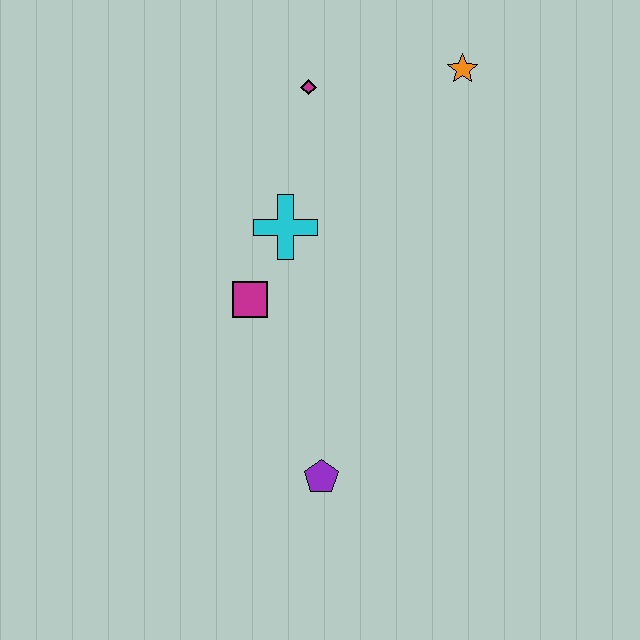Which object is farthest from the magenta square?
The orange star is farthest from the magenta square.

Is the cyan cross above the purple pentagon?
Yes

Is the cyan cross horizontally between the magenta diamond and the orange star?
No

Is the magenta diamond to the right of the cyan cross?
Yes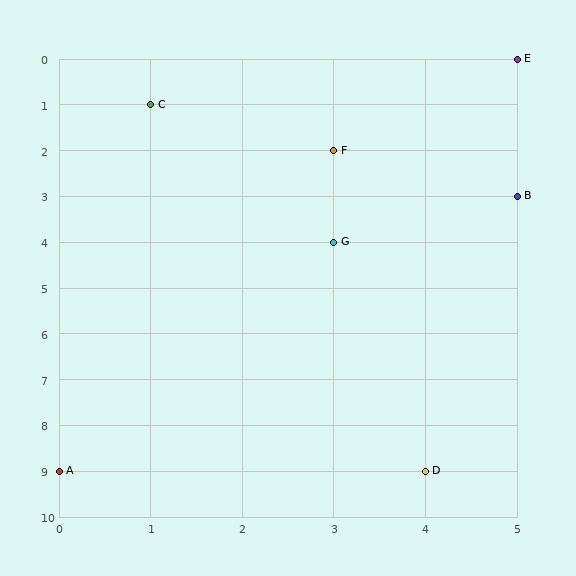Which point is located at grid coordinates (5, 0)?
Point E is at (5, 0).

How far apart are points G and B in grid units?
Points G and B are 2 columns and 1 row apart (about 2.2 grid units diagonally).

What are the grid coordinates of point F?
Point F is at grid coordinates (3, 2).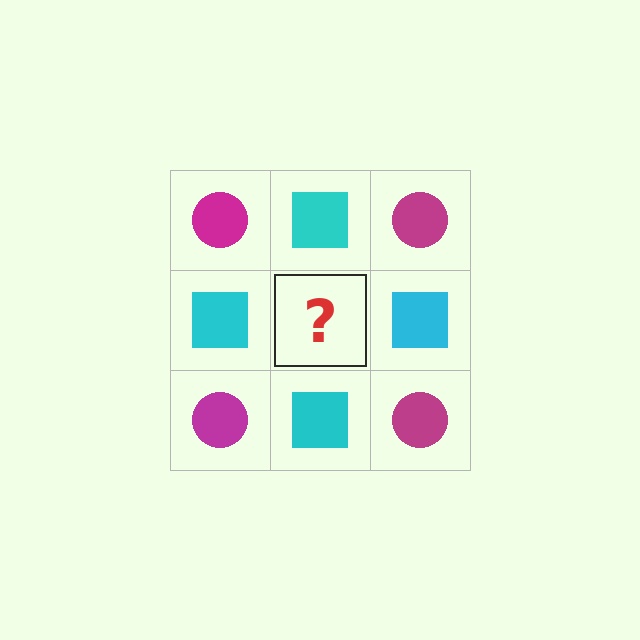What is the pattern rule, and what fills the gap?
The rule is that it alternates magenta circle and cyan square in a checkerboard pattern. The gap should be filled with a magenta circle.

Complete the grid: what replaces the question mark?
The question mark should be replaced with a magenta circle.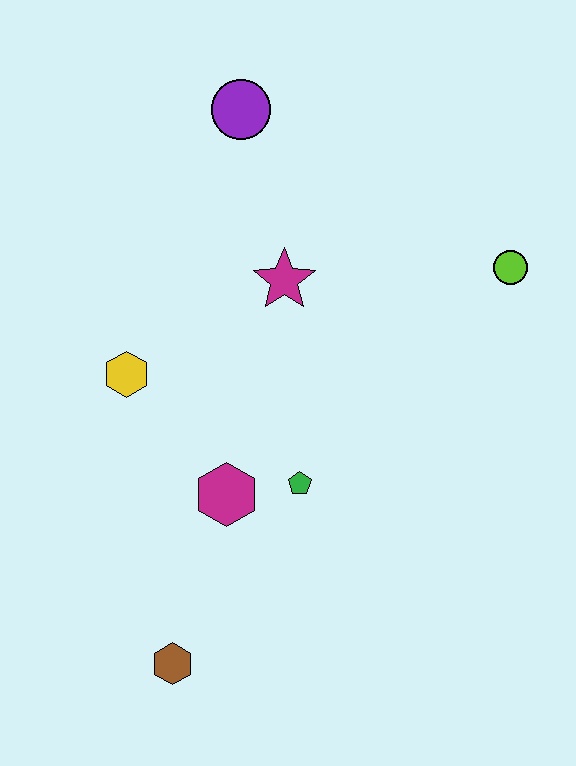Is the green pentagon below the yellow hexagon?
Yes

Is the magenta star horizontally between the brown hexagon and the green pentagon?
Yes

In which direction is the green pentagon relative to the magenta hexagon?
The green pentagon is to the right of the magenta hexagon.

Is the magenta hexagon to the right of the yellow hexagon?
Yes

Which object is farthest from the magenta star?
The brown hexagon is farthest from the magenta star.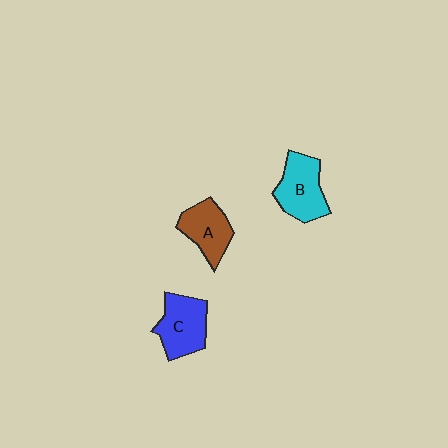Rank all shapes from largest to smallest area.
From largest to smallest: B (cyan), C (blue), A (brown).